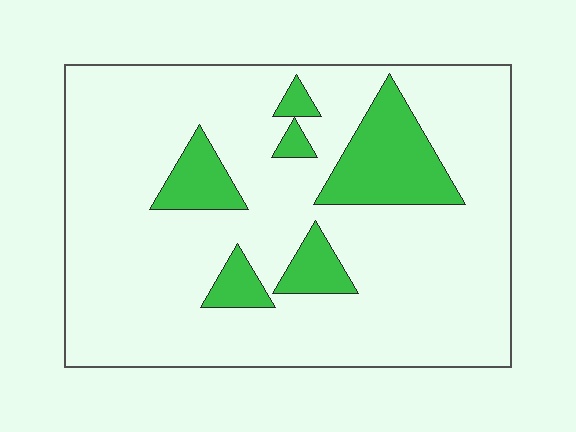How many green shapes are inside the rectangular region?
6.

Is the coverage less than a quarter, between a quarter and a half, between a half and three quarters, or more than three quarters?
Less than a quarter.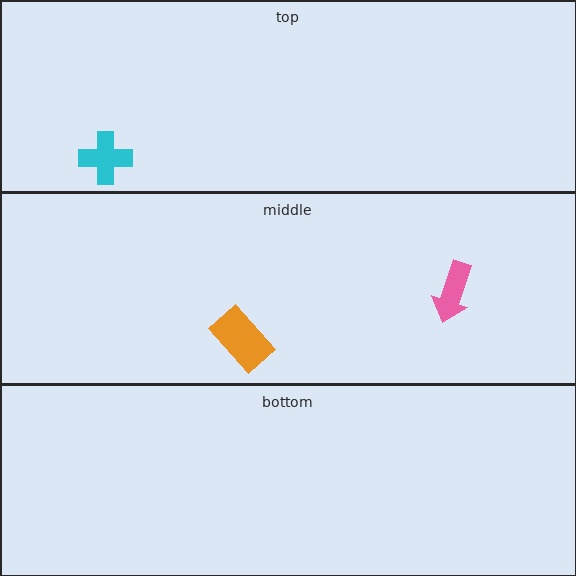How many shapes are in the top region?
1.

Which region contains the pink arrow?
The middle region.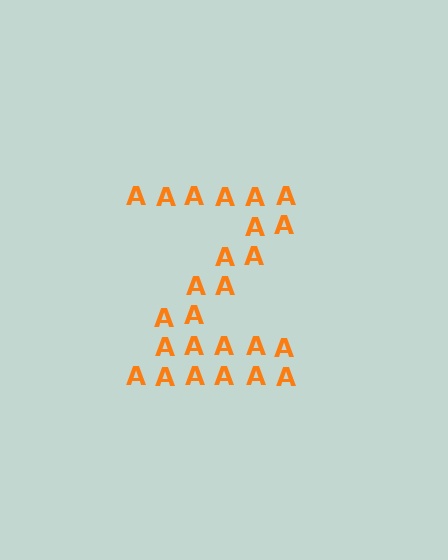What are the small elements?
The small elements are letter A's.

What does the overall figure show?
The overall figure shows the letter Z.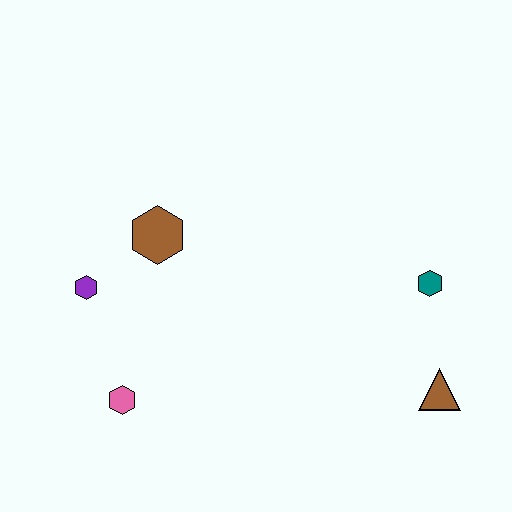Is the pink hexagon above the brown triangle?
No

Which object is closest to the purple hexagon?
The brown hexagon is closest to the purple hexagon.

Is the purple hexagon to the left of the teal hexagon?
Yes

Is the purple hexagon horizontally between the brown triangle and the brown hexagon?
No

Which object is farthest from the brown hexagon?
The brown triangle is farthest from the brown hexagon.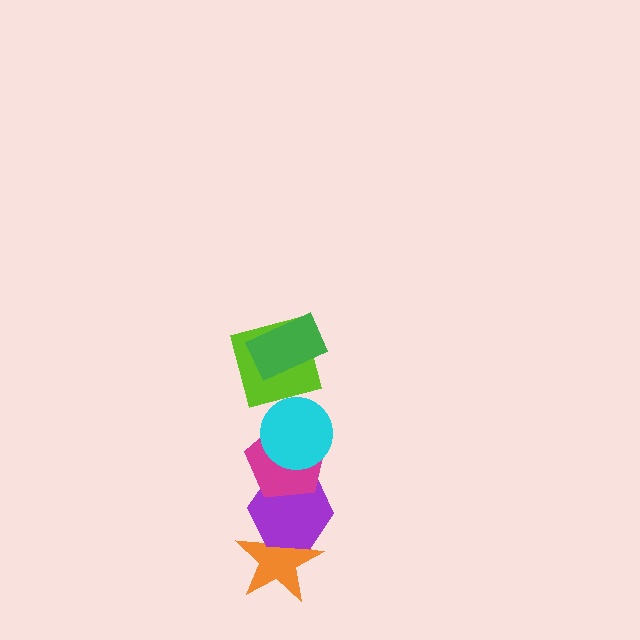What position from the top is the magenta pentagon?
The magenta pentagon is 4th from the top.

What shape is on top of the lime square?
The green rectangle is on top of the lime square.